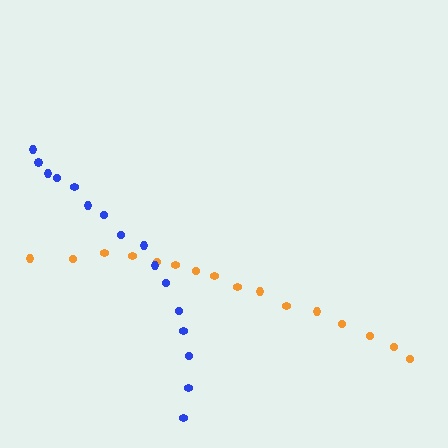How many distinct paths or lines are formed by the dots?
There are 2 distinct paths.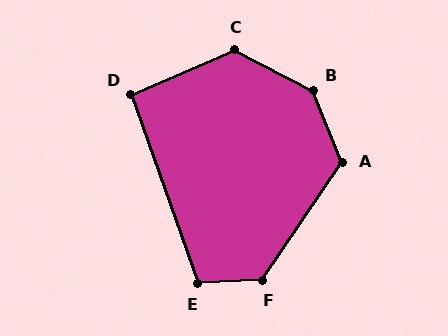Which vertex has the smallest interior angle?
D, at approximately 94 degrees.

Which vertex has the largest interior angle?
B, at approximately 139 degrees.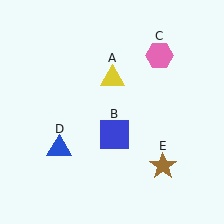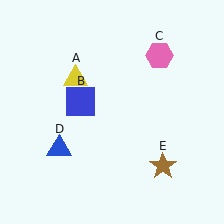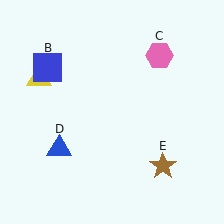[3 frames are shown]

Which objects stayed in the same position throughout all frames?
Pink hexagon (object C) and blue triangle (object D) and brown star (object E) remained stationary.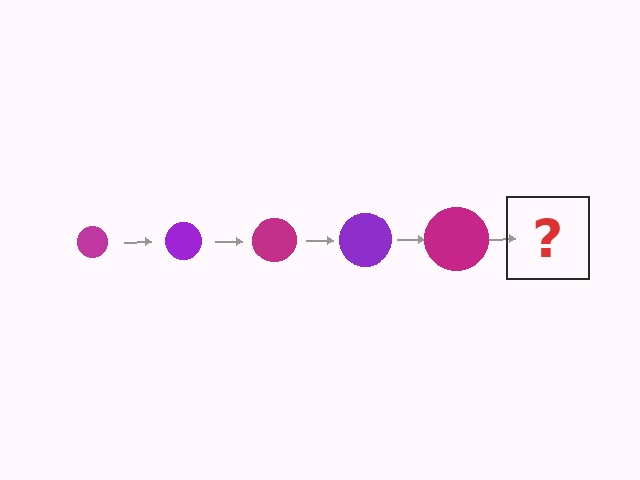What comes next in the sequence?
The next element should be a purple circle, larger than the previous one.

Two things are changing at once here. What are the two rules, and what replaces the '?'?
The two rules are that the circle grows larger each step and the color cycles through magenta and purple. The '?' should be a purple circle, larger than the previous one.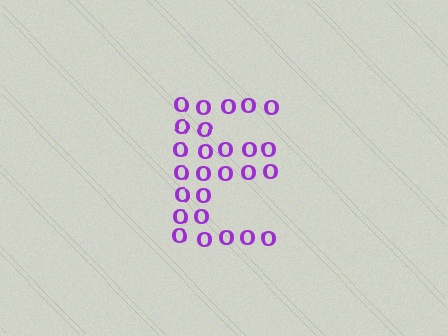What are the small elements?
The small elements are letter O's.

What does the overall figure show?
The overall figure shows the letter E.